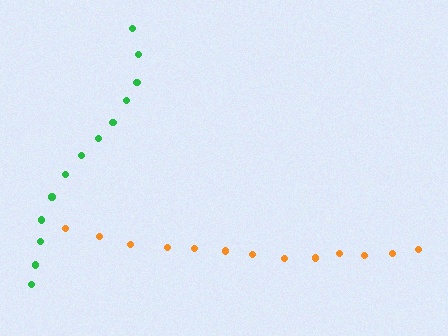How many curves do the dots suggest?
There are 2 distinct paths.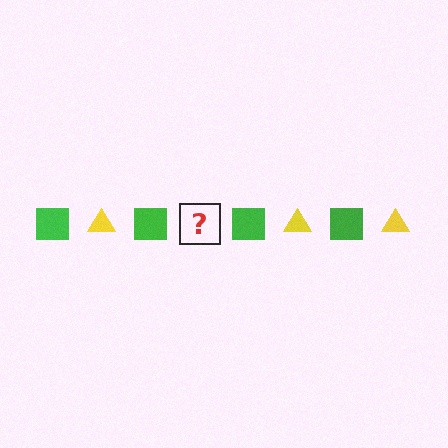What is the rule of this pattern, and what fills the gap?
The rule is that the pattern alternates between green square and yellow triangle. The gap should be filled with a yellow triangle.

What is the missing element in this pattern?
The missing element is a yellow triangle.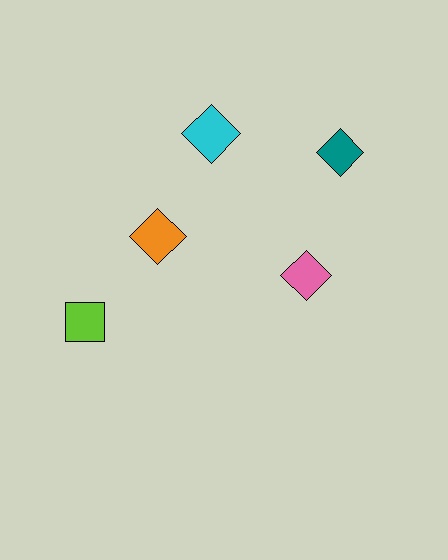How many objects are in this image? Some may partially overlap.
There are 5 objects.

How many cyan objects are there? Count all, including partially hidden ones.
There is 1 cyan object.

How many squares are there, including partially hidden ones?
There is 1 square.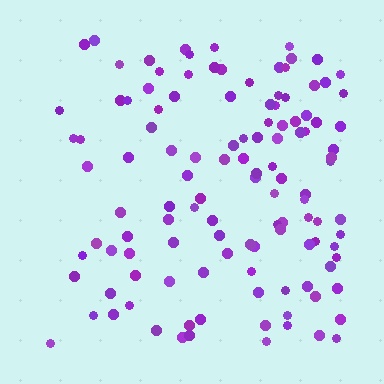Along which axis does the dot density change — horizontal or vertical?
Horizontal.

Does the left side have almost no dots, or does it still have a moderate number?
Still a moderate number, just noticeably fewer than the right.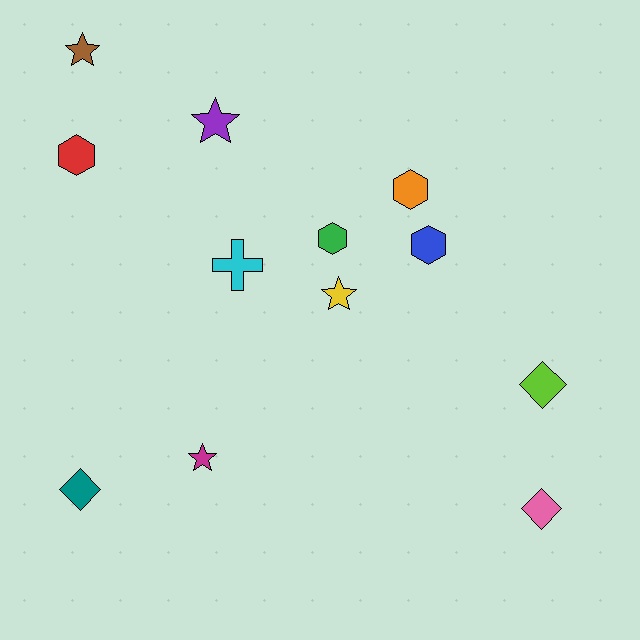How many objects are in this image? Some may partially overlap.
There are 12 objects.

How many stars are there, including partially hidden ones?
There are 4 stars.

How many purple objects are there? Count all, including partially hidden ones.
There is 1 purple object.